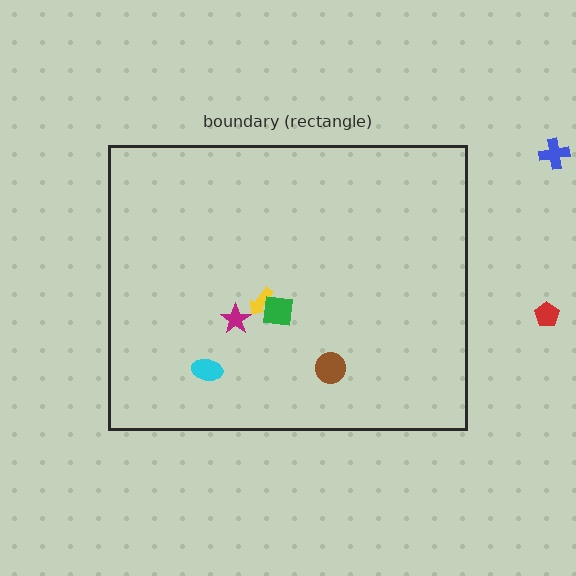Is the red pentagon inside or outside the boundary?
Outside.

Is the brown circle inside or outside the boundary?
Inside.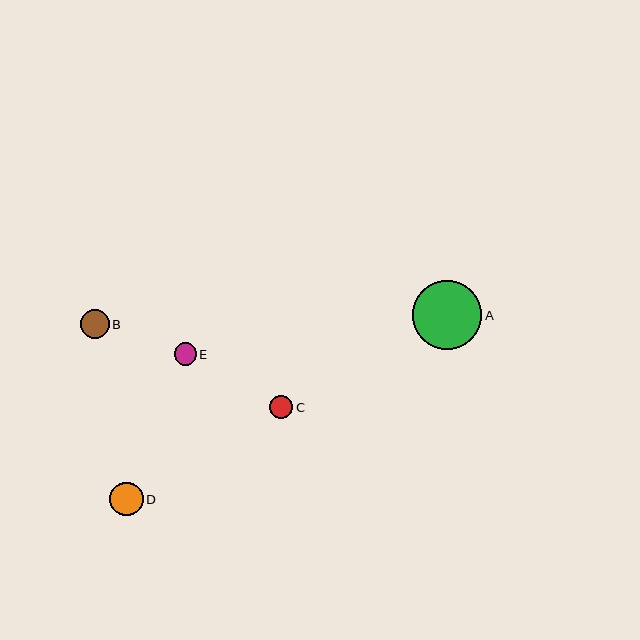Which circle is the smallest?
Circle E is the smallest with a size of approximately 22 pixels.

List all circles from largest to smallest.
From largest to smallest: A, D, B, C, E.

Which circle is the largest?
Circle A is the largest with a size of approximately 69 pixels.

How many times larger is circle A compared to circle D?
Circle A is approximately 2.1 times the size of circle D.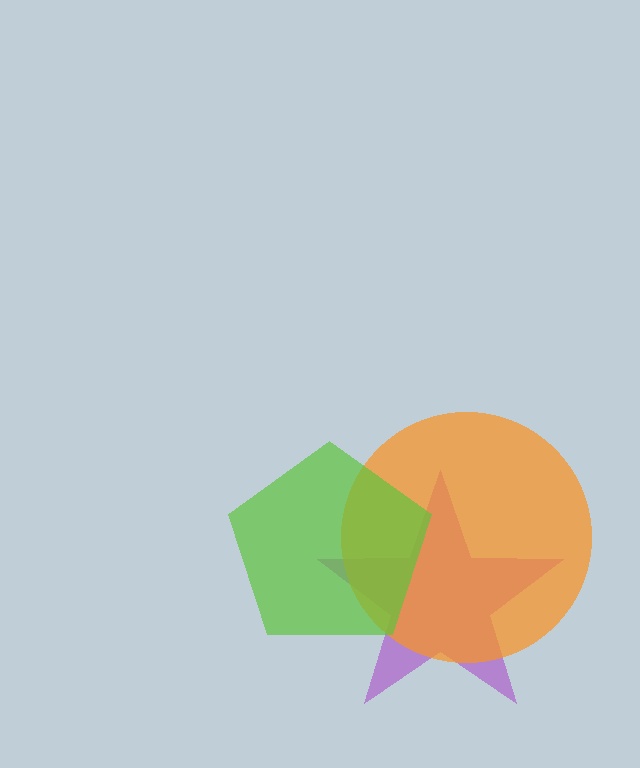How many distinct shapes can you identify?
There are 3 distinct shapes: a purple star, an orange circle, a lime pentagon.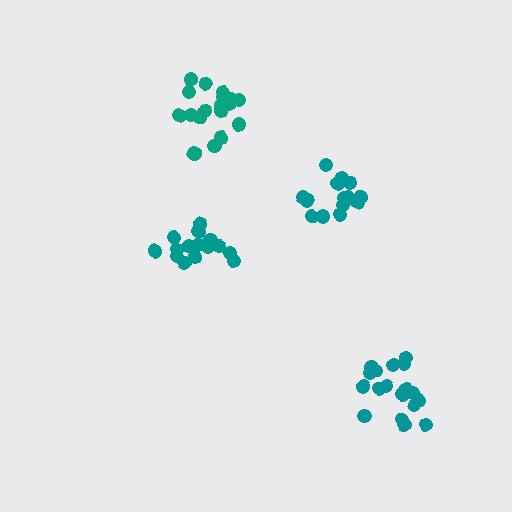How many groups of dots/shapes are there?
There are 4 groups.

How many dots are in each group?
Group 1: 15 dots, Group 2: 15 dots, Group 3: 18 dots, Group 4: 19 dots (67 total).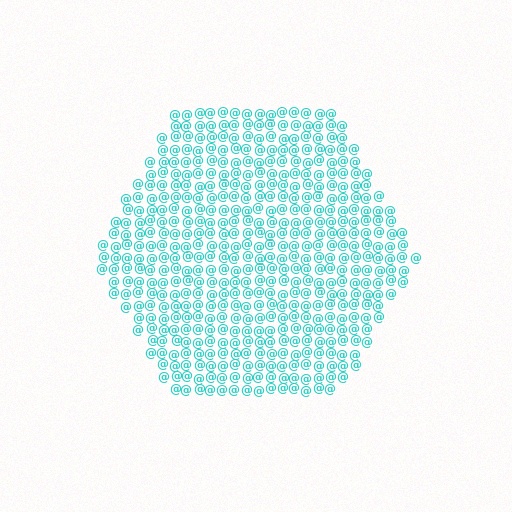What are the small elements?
The small elements are at signs.